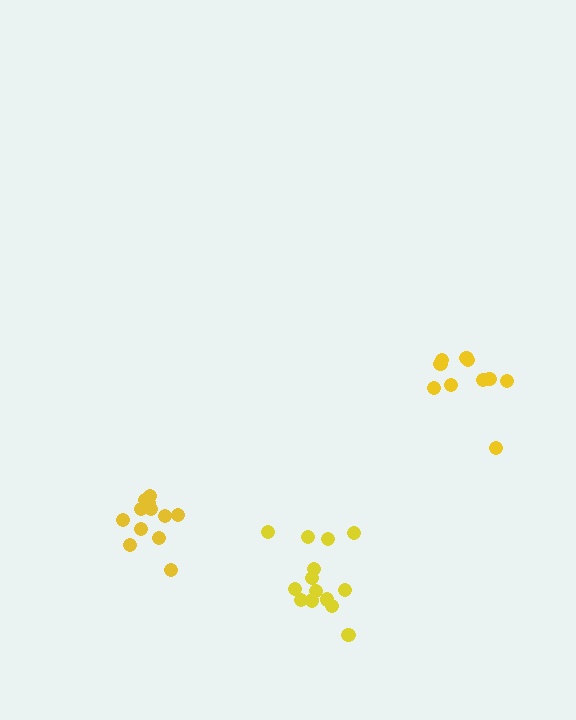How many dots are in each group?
Group 1: 14 dots, Group 2: 12 dots, Group 3: 10 dots (36 total).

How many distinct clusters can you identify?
There are 3 distinct clusters.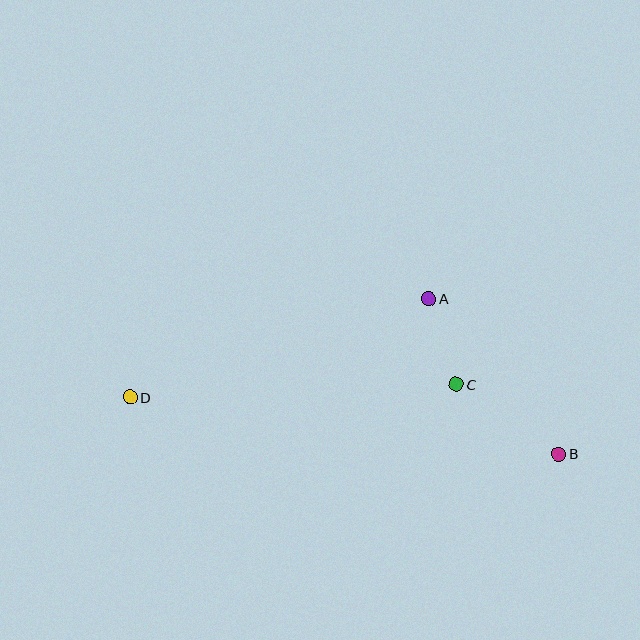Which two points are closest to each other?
Points A and C are closest to each other.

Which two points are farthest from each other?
Points B and D are farthest from each other.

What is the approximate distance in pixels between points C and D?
The distance between C and D is approximately 326 pixels.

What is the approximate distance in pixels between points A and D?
The distance between A and D is approximately 315 pixels.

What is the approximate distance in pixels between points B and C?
The distance between B and C is approximately 124 pixels.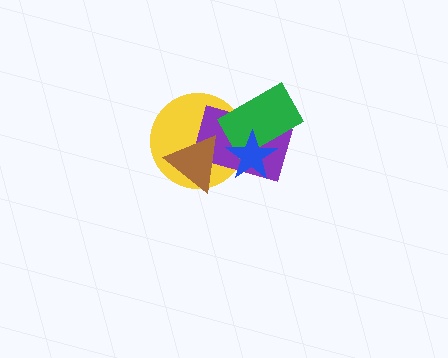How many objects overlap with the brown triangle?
2 objects overlap with the brown triangle.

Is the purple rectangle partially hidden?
Yes, it is partially covered by another shape.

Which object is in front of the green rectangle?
The blue star is in front of the green rectangle.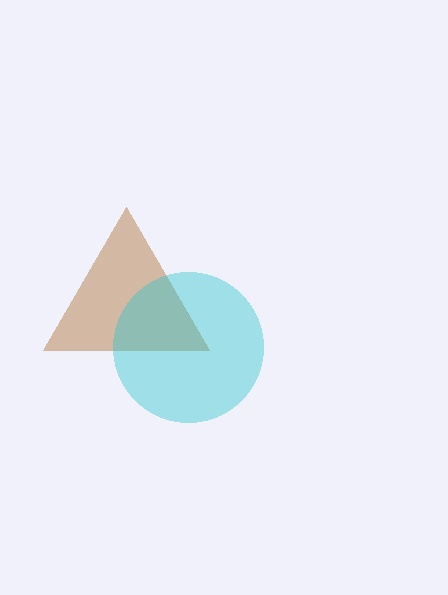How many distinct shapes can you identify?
There are 2 distinct shapes: a brown triangle, a cyan circle.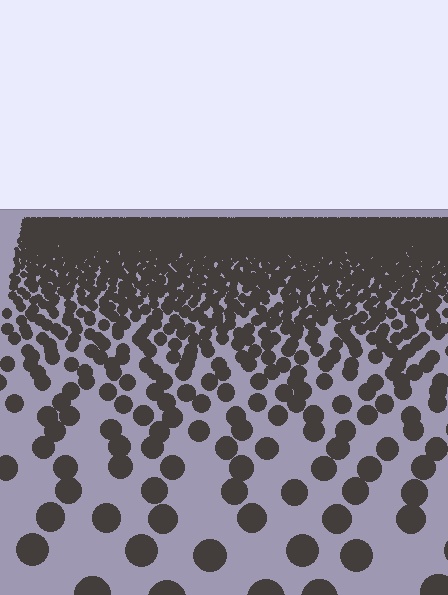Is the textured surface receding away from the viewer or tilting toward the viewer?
The surface is receding away from the viewer. Texture elements get smaller and denser toward the top.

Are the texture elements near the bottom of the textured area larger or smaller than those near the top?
Larger. Near the bottom, elements are closer to the viewer and appear at a bigger on-screen size.